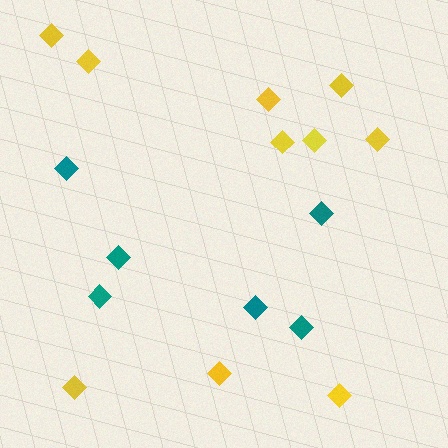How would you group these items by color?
There are 2 groups: one group of yellow diamonds (10) and one group of teal diamonds (6).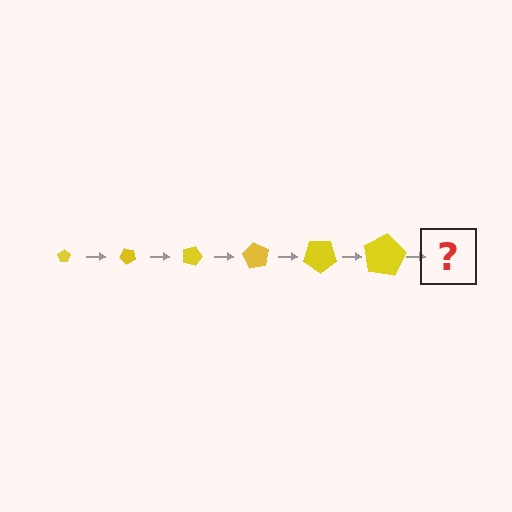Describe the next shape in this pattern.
It should be a pentagon, larger than the previous one and rotated 270 degrees from the start.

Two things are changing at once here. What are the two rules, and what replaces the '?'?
The two rules are that the pentagon grows larger each step and it rotates 45 degrees each step. The '?' should be a pentagon, larger than the previous one and rotated 270 degrees from the start.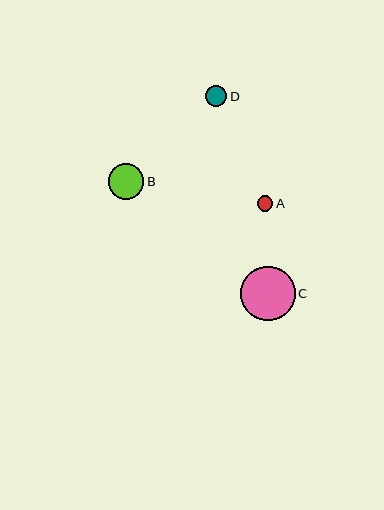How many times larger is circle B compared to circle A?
Circle B is approximately 2.3 times the size of circle A.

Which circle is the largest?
Circle C is the largest with a size of approximately 54 pixels.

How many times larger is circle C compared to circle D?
Circle C is approximately 2.6 times the size of circle D.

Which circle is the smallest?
Circle A is the smallest with a size of approximately 15 pixels.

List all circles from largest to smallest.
From largest to smallest: C, B, D, A.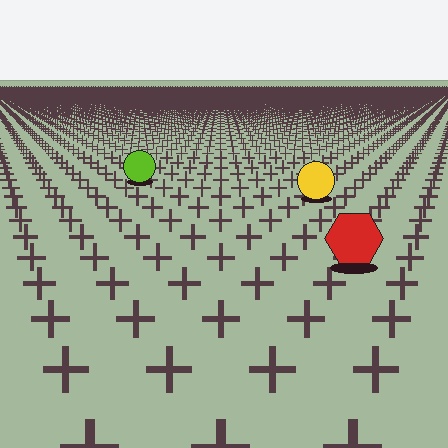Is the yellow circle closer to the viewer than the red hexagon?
No. The red hexagon is closer — you can tell from the texture gradient: the ground texture is coarser near it.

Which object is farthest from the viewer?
The lime circle is farthest from the viewer. It appears smaller and the ground texture around it is denser.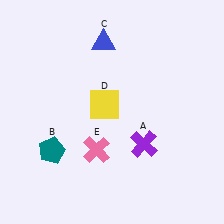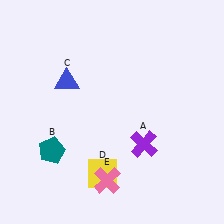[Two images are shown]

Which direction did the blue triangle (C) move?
The blue triangle (C) moved down.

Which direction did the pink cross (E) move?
The pink cross (E) moved down.